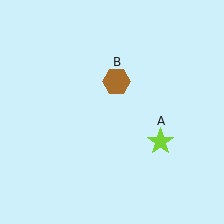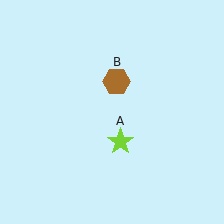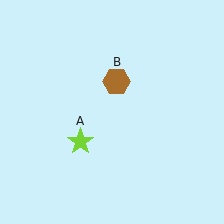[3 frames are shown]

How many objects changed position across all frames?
1 object changed position: lime star (object A).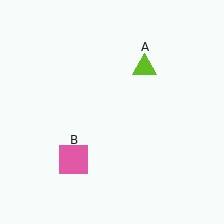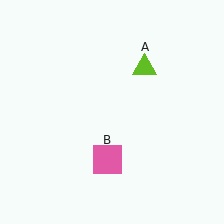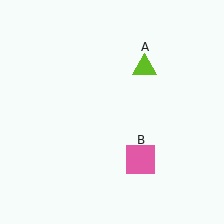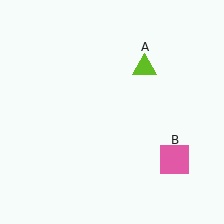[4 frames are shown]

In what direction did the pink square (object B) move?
The pink square (object B) moved right.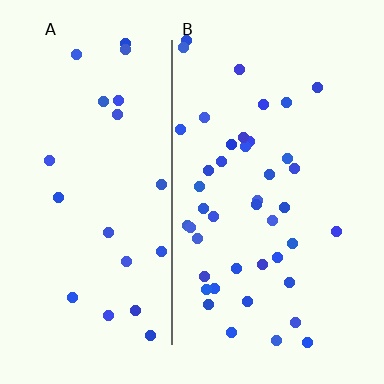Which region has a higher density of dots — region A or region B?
B (the right).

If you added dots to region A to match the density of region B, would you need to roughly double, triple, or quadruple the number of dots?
Approximately double.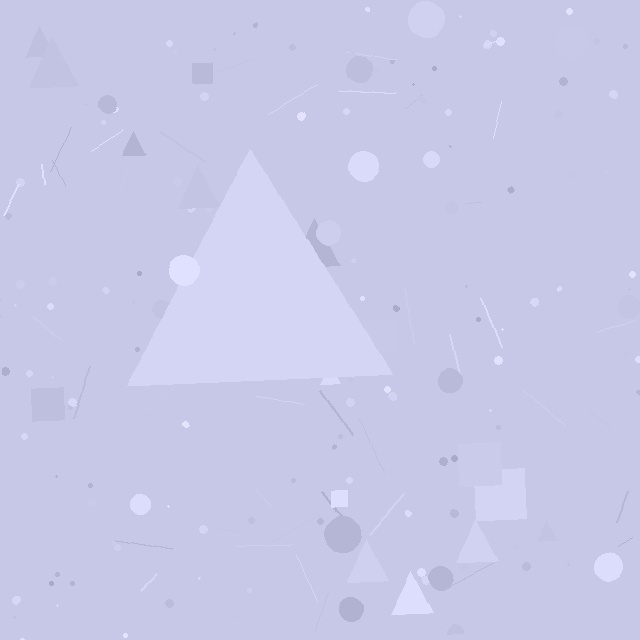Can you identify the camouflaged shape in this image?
The camouflaged shape is a triangle.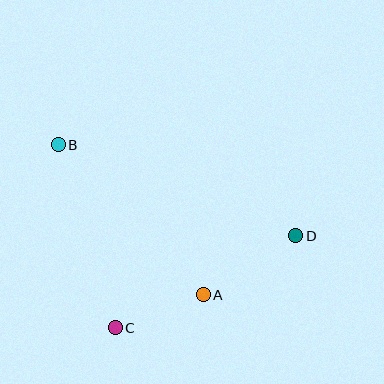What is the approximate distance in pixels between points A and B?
The distance between A and B is approximately 209 pixels.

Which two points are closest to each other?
Points A and C are closest to each other.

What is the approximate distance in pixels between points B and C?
The distance between B and C is approximately 192 pixels.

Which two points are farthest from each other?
Points B and D are farthest from each other.